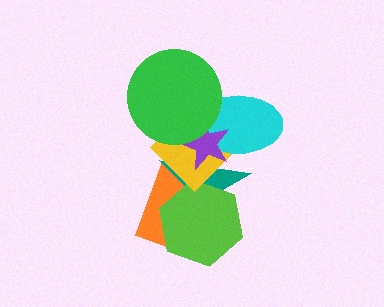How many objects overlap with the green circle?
3 objects overlap with the green circle.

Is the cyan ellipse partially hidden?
Yes, it is partially covered by another shape.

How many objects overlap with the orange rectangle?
3 objects overlap with the orange rectangle.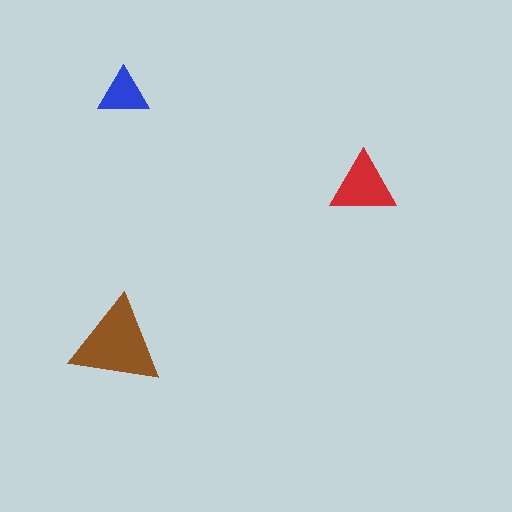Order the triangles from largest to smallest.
the brown one, the red one, the blue one.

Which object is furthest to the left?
The brown triangle is leftmost.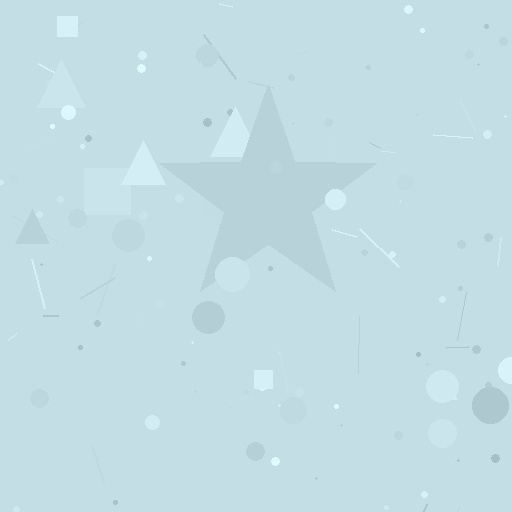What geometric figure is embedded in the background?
A star is embedded in the background.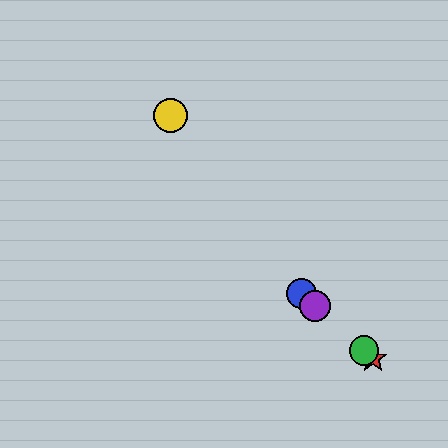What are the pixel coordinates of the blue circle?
The blue circle is at (302, 293).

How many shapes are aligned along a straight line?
4 shapes (the red star, the blue circle, the green circle, the purple circle) are aligned along a straight line.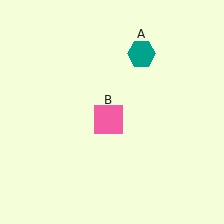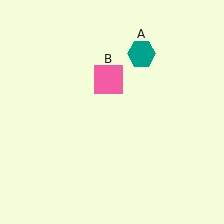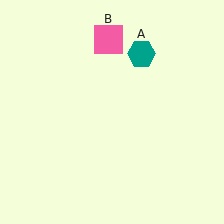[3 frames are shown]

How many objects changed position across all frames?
1 object changed position: pink square (object B).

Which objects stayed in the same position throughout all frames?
Teal hexagon (object A) remained stationary.